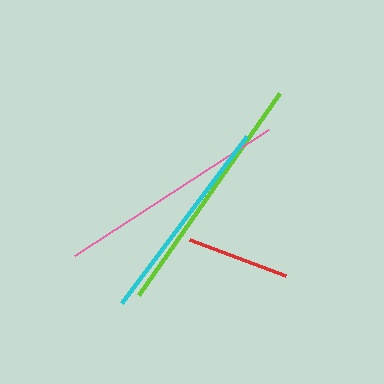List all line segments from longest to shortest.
From longest to shortest: lime, pink, cyan, red.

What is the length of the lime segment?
The lime segment is approximately 247 pixels long.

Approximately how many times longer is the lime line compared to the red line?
The lime line is approximately 2.4 times the length of the red line.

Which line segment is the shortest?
The red line is the shortest at approximately 103 pixels.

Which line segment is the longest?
The lime line is the longest at approximately 247 pixels.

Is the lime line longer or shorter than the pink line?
The lime line is longer than the pink line.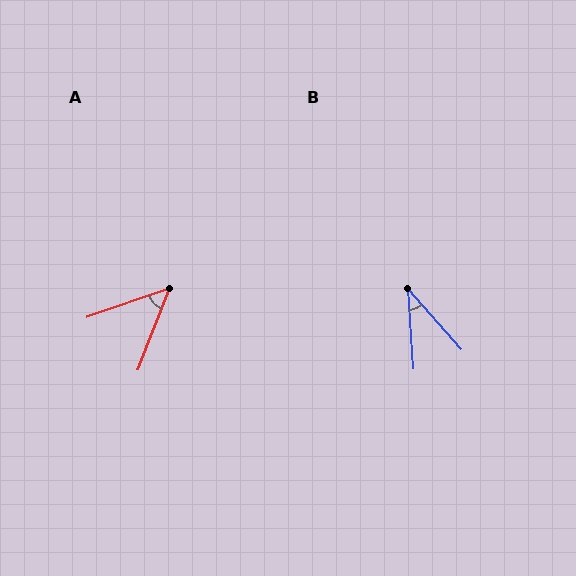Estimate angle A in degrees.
Approximately 50 degrees.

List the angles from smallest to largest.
B (37°), A (50°).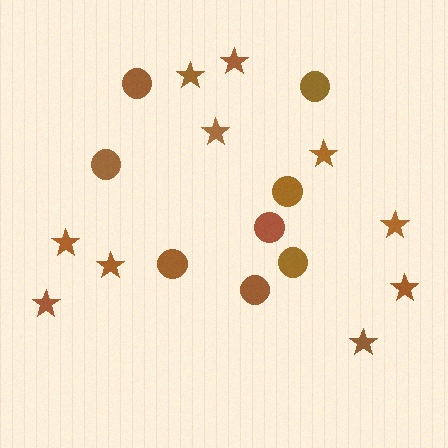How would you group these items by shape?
There are 2 groups: one group of stars (10) and one group of circles (8).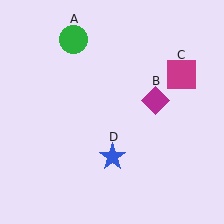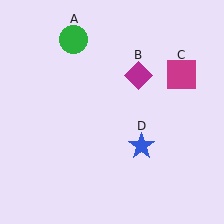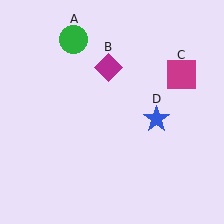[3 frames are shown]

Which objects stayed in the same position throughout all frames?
Green circle (object A) and magenta square (object C) remained stationary.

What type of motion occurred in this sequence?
The magenta diamond (object B), blue star (object D) rotated counterclockwise around the center of the scene.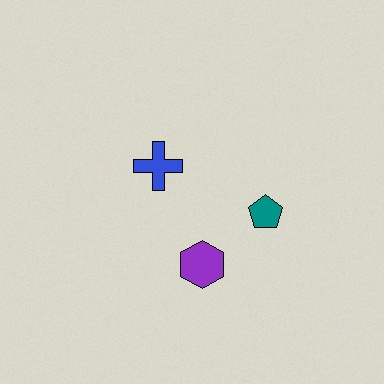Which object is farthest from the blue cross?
The teal pentagon is farthest from the blue cross.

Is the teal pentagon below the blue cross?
Yes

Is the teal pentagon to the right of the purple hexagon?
Yes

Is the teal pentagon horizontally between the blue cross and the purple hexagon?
No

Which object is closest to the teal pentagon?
The purple hexagon is closest to the teal pentagon.